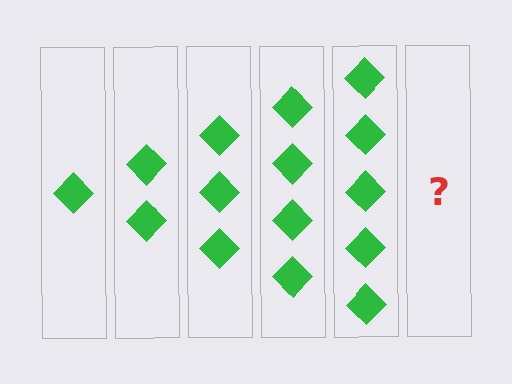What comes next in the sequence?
The next element should be 6 diamonds.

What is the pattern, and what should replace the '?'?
The pattern is that each step adds one more diamond. The '?' should be 6 diamonds.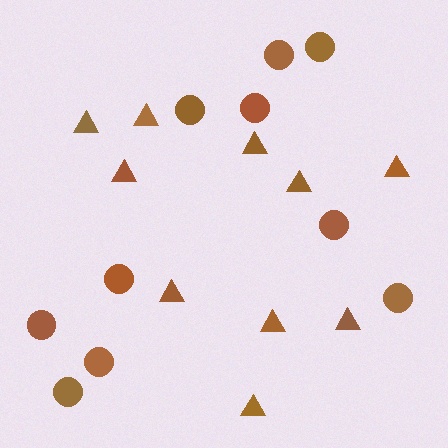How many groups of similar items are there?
There are 2 groups: one group of triangles (10) and one group of circles (10).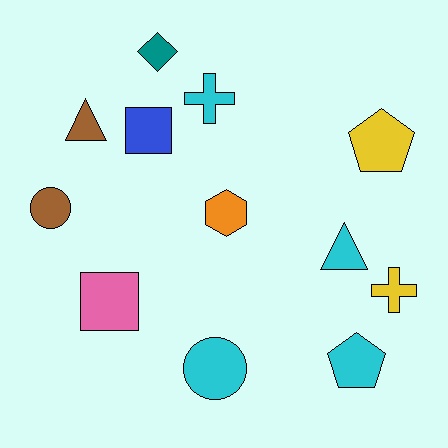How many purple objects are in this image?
There are no purple objects.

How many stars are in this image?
There are no stars.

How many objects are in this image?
There are 12 objects.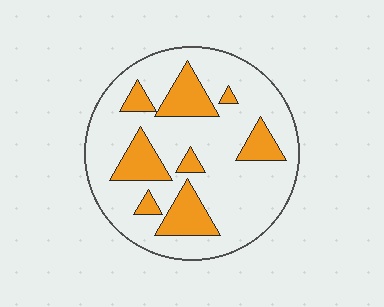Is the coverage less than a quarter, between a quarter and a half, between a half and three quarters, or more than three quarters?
Less than a quarter.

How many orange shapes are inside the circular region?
8.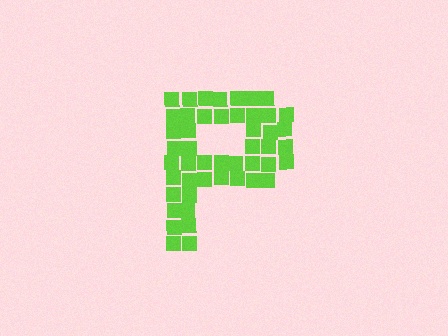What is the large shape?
The large shape is the letter P.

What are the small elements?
The small elements are squares.